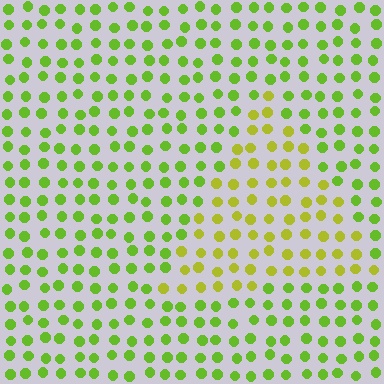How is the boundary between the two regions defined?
The boundary is defined purely by a slight shift in hue (about 29 degrees). Spacing, size, and orientation are identical on both sides.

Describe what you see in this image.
The image is filled with small lime elements in a uniform arrangement. A triangle-shaped region is visible where the elements are tinted to a slightly different hue, forming a subtle color boundary.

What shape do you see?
I see a triangle.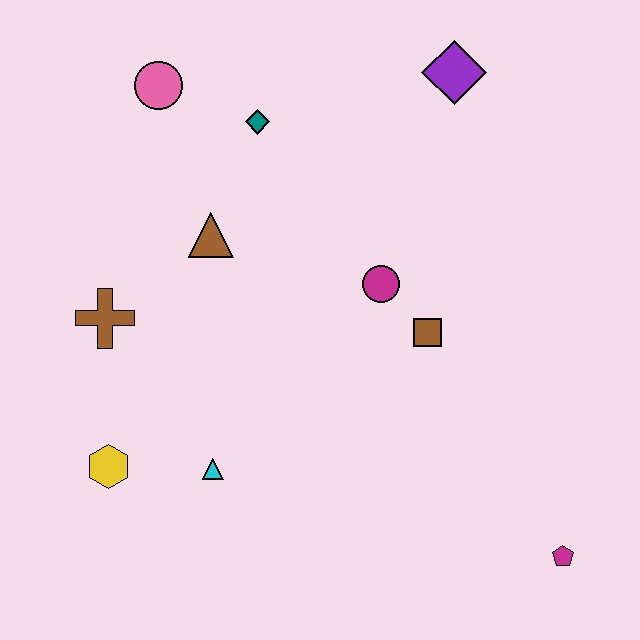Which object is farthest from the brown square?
The pink circle is farthest from the brown square.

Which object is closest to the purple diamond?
The teal diamond is closest to the purple diamond.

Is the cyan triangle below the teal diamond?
Yes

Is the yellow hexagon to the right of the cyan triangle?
No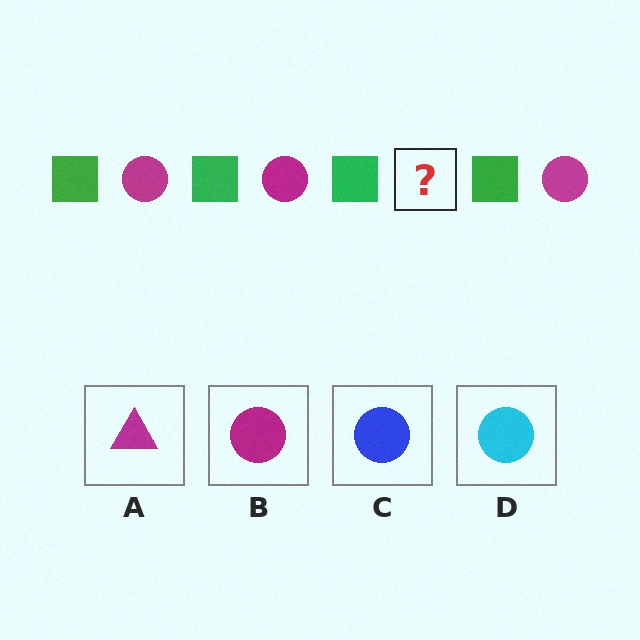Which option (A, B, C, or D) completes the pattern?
B.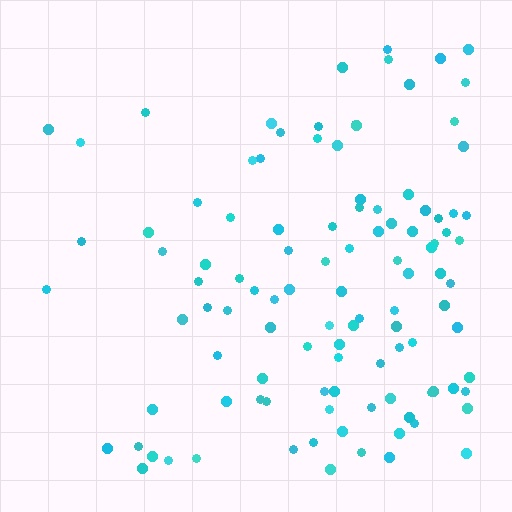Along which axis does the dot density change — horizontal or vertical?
Horizontal.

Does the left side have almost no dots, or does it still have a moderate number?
Still a moderate number, just noticeably fewer than the right.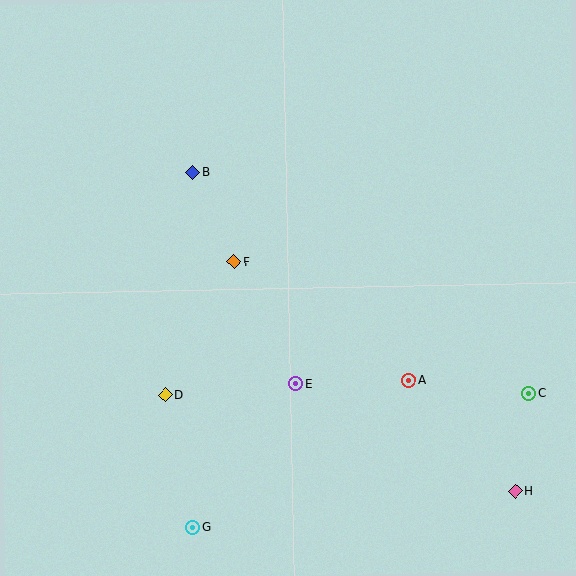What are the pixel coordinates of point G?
Point G is at (192, 527).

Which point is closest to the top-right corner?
Point C is closest to the top-right corner.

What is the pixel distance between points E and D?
The distance between E and D is 131 pixels.